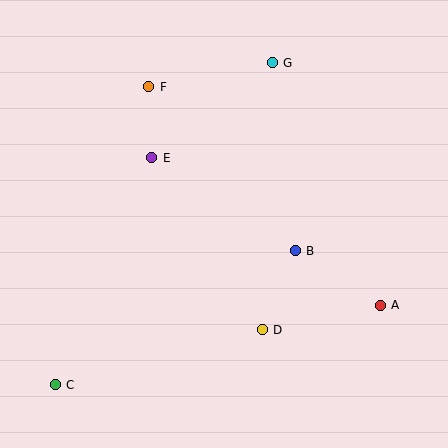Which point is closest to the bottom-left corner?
Point C is closest to the bottom-left corner.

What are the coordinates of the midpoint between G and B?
The midpoint between G and B is at (284, 157).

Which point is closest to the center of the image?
Point B at (295, 251) is closest to the center.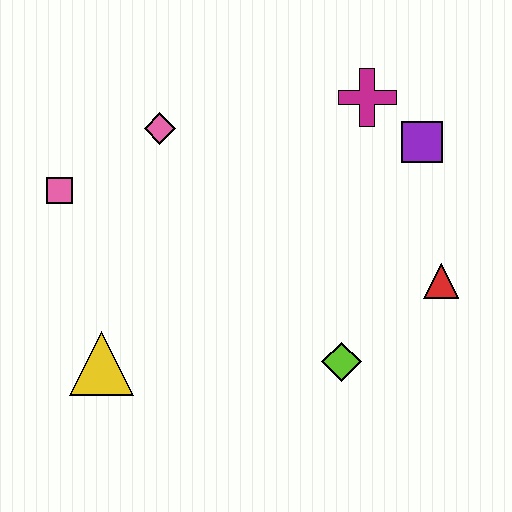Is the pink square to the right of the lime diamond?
No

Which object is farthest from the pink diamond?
The red triangle is farthest from the pink diamond.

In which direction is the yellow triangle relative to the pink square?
The yellow triangle is below the pink square.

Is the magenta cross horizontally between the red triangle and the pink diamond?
Yes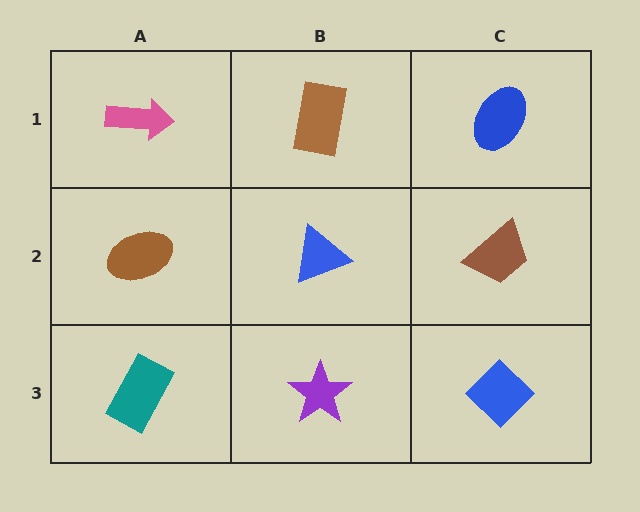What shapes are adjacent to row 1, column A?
A brown ellipse (row 2, column A), a brown rectangle (row 1, column B).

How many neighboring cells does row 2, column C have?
3.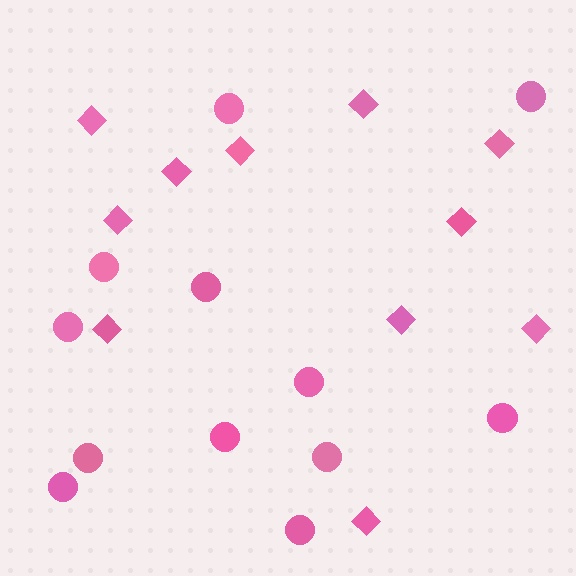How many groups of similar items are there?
There are 2 groups: one group of diamonds (11) and one group of circles (12).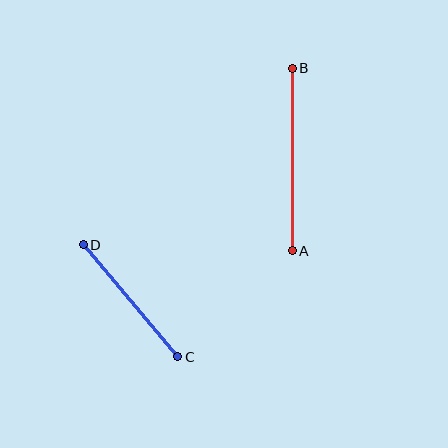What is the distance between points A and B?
The distance is approximately 183 pixels.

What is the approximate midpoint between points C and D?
The midpoint is at approximately (130, 301) pixels.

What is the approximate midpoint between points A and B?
The midpoint is at approximately (292, 160) pixels.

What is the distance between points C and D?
The distance is approximately 147 pixels.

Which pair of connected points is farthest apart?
Points A and B are farthest apart.